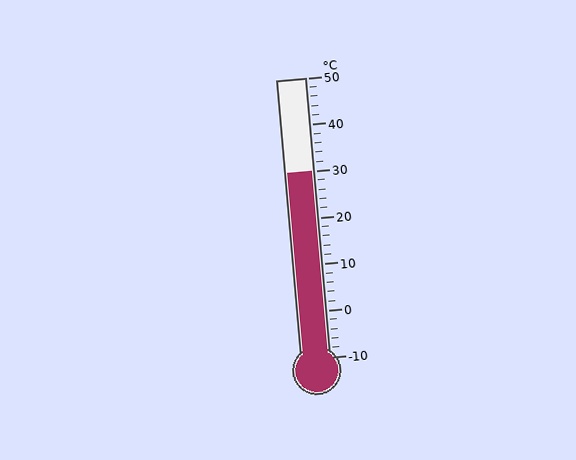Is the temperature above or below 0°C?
The temperature is above 0°C.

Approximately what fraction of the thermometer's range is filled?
The thermometer is filled to approximately 65% of its range.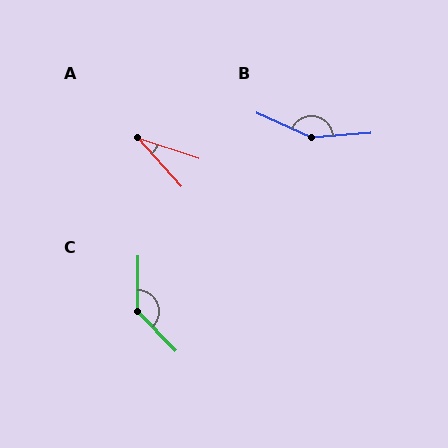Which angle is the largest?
B, at approximately 152 degrees.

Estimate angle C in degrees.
Approximately 135 degrees.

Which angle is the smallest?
A, at approximately 29 degrees.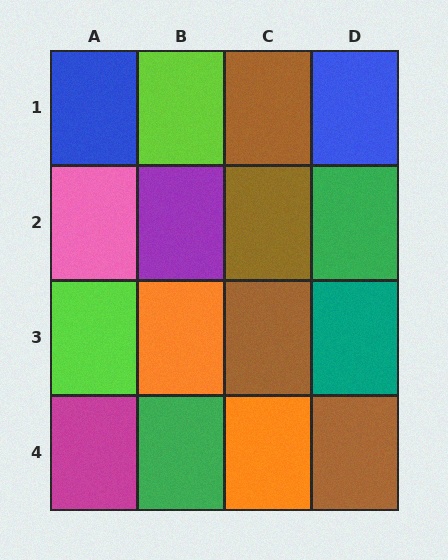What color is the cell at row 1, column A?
Blue.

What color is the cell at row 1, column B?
Lime.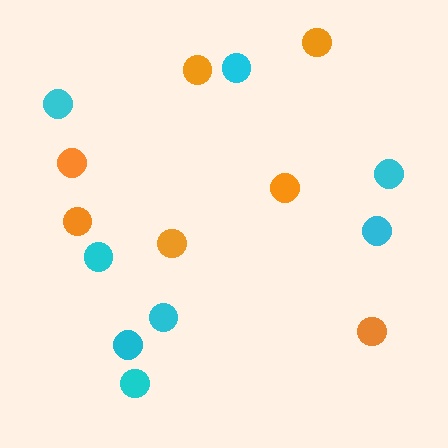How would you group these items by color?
There are 2 groups: one group of cyan circles (8) and one group of orange circles (7).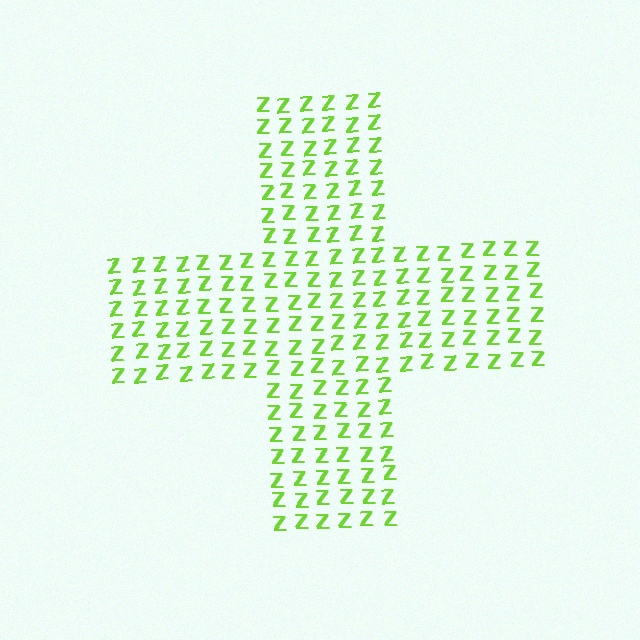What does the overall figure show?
The overall figure shows a cross.